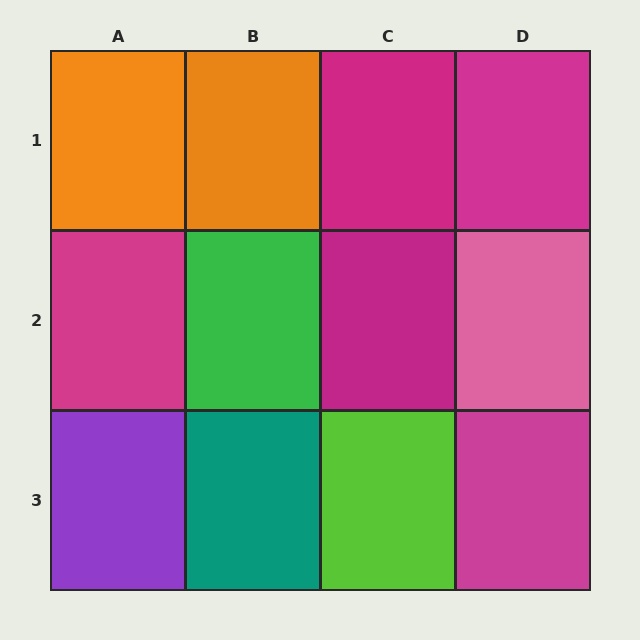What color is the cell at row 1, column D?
Magenta.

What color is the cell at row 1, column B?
Orange.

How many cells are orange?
2 cells are orange.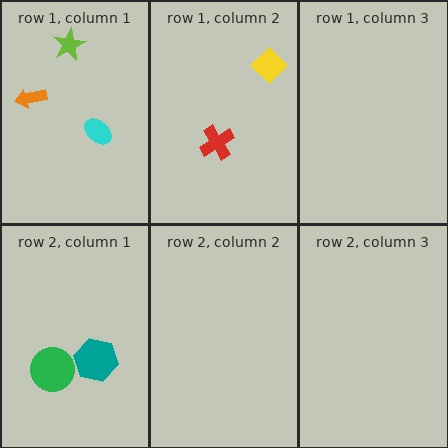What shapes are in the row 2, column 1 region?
The teal hexagon, the green circle.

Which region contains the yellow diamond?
The row 1, column 2 region.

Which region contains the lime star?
The row 1, column 1 region.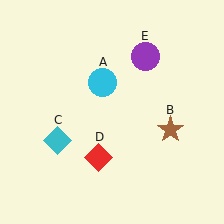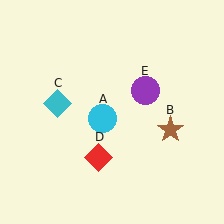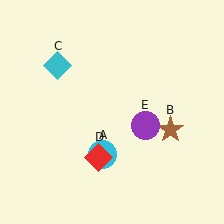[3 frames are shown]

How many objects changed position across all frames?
3 objects changed position: cyan circle (object A), cyan diamond (object C), purple circle (object E).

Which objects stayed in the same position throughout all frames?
Brown star (object B) and red diamond (object D) remained stationary.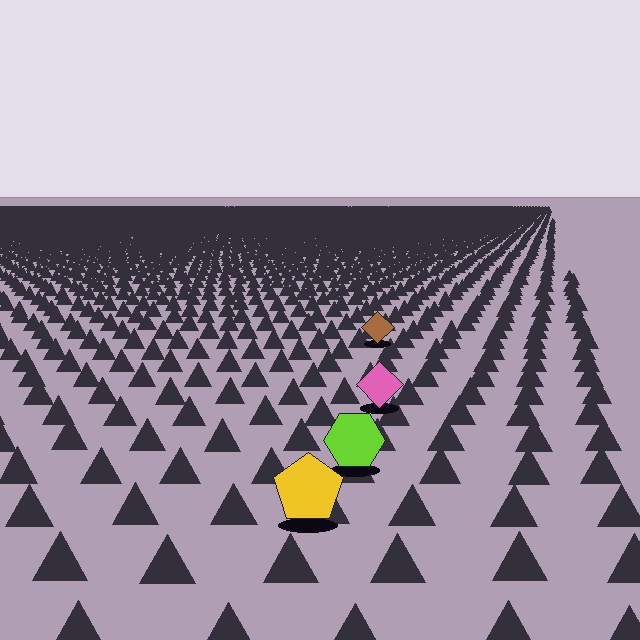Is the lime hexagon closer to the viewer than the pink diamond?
Yes. The lime hexagon is closer — you can tell from the texture gradient: the ground texture is coarser near it.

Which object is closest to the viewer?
The yellow pentagon is closest. The texture marks near it are larger and more spread out.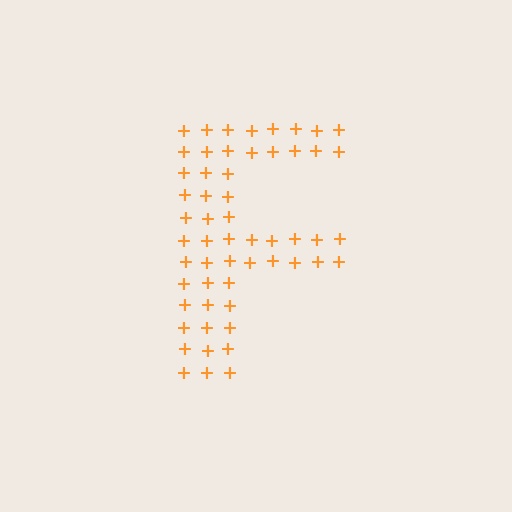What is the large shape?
The large shape is the letter F.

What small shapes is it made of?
It is made of small plus signs.